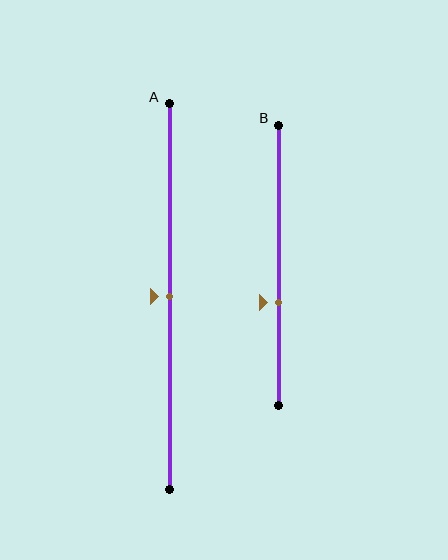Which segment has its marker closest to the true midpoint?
Segment A has its marker closest to the true midpoint.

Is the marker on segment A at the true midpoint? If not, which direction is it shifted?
Yes, the marker on segment A is at the true midpoint.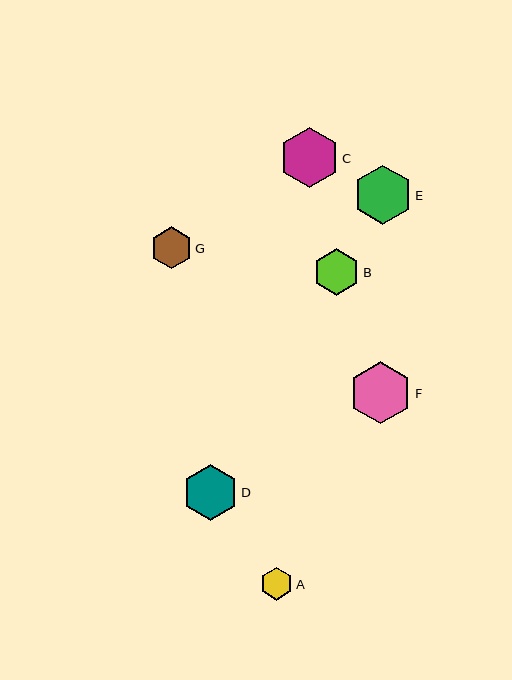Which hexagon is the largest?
Hexagon F is the largest with a size of approximately 62 pixels.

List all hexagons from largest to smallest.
From largest to smallest: F, C, E, D, B, G, A.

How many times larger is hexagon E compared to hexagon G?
Hexagon E is approximately 1.4 times the size of hexagon G.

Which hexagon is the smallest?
Hexagon A is the smallest with a size of approximately 33 pixels.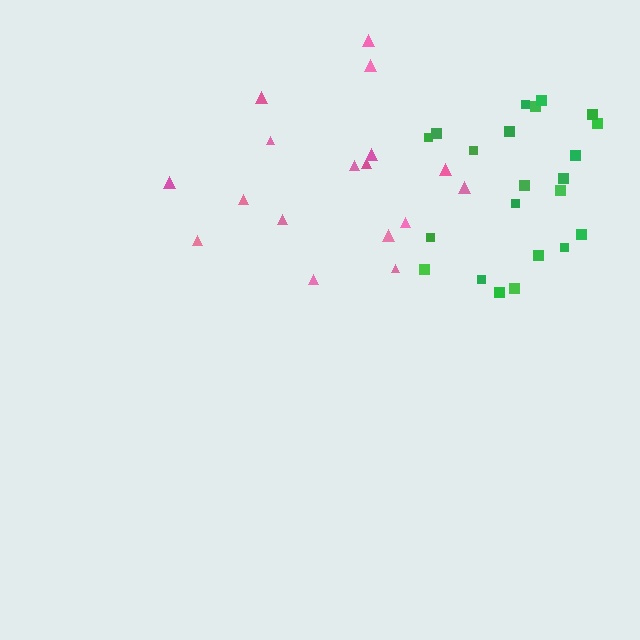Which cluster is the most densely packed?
Green.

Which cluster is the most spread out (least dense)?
Pink.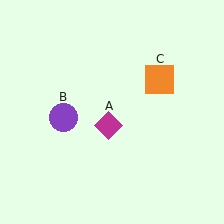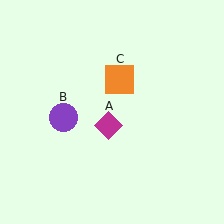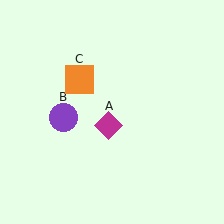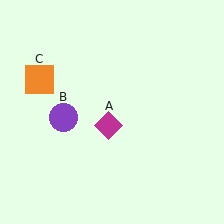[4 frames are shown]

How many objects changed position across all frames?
1 object changed position: orange square (object C).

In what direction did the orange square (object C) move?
The orange square (object C) moved left.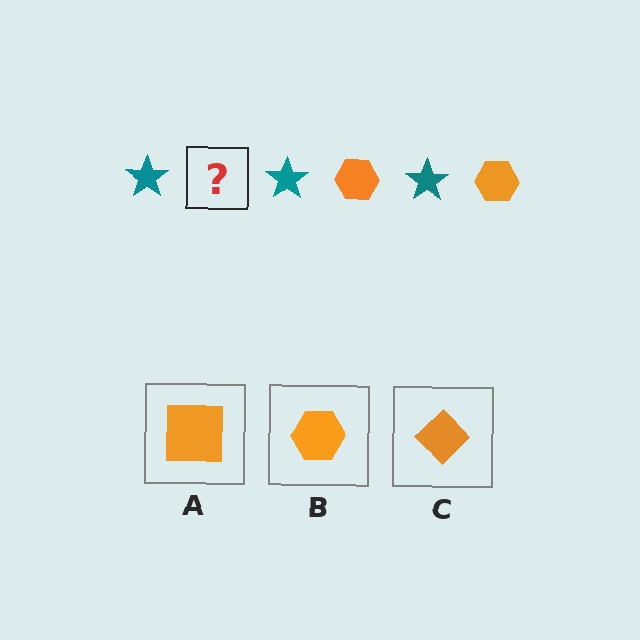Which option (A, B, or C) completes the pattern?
B.